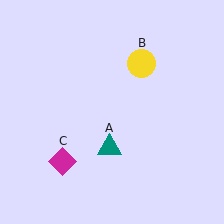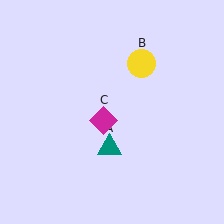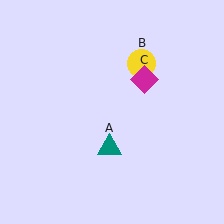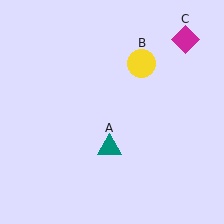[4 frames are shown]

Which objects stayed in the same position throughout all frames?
Teal triangle (object A) and yellow circle (object B) remained stationary.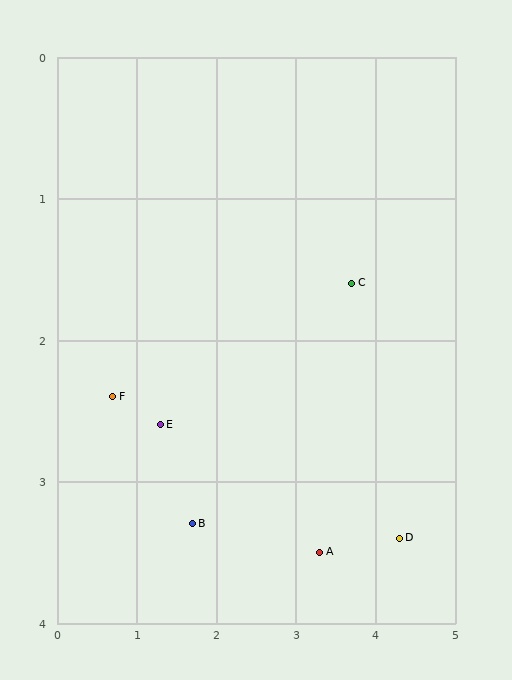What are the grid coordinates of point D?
Point D is at approximately (4.3, 3.4).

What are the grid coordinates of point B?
Point B is at approximately (1.7, 3.3).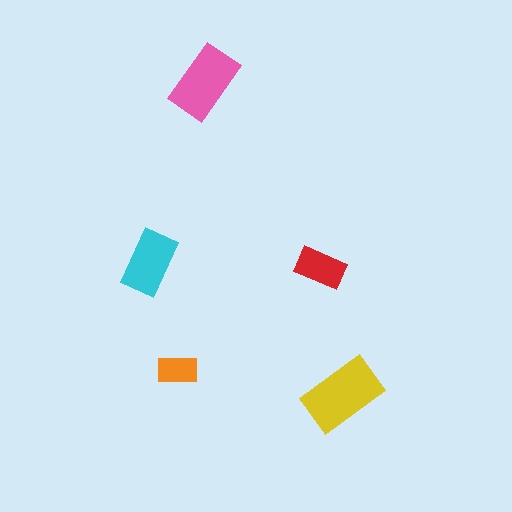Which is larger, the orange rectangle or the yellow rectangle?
The yellow one.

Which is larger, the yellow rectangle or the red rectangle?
The yellow one.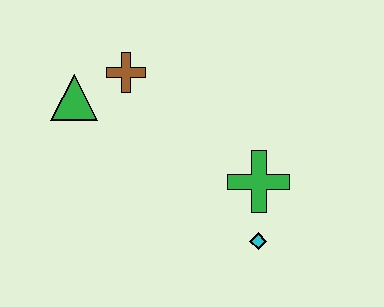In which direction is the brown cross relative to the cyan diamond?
The brown cross is above the cyan diamond.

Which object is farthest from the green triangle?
The cyan diamond is farthest from the green triangle.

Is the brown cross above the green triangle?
Yes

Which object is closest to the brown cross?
The green triangle is closest to the brown cross.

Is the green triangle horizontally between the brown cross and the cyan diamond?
No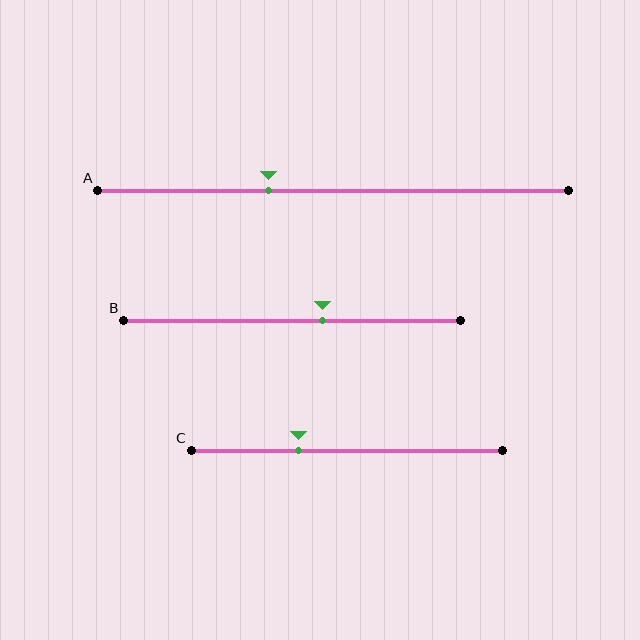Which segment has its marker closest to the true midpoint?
Segment B has its marker closest to the true midpoint.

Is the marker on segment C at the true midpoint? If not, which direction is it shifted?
No, the marker on segment C is shifted to the left by about 16% of the segment length.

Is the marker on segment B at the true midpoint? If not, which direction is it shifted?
No, the marker on segment B is shifted to the right by about 9% of the segment length.